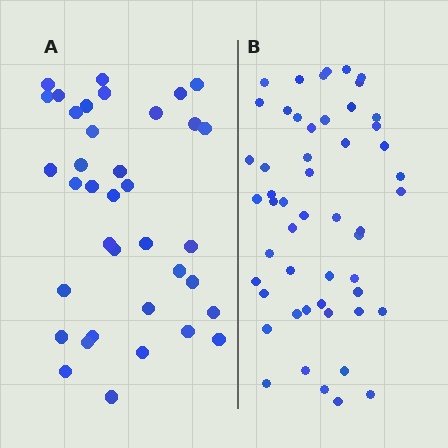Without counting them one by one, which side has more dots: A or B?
Region B (the right region) has more dots.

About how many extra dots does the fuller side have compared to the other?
Region B has approximately 15 more dots than region A.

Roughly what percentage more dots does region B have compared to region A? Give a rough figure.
About 40% more.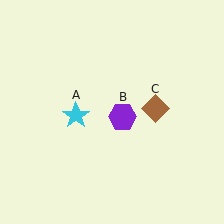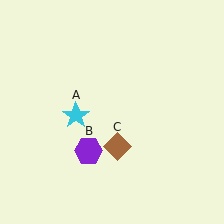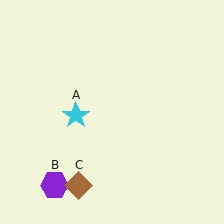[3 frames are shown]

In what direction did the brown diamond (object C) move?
The brown diamond (object C) moved down and to the left.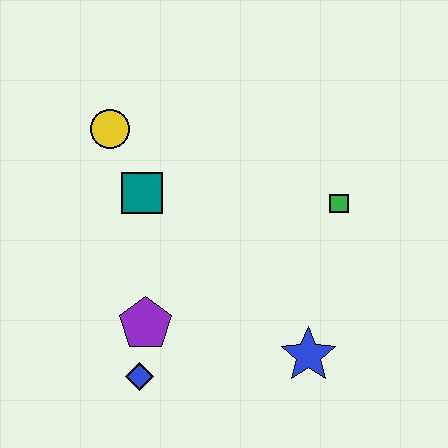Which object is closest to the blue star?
The green square is closest to the blue star.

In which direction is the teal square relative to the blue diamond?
The teal square is above the blue diamond.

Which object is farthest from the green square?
The blue diamond is farthest from the green square.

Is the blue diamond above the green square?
No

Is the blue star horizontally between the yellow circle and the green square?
Yes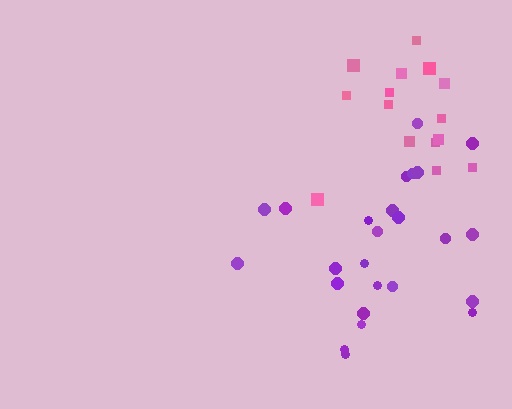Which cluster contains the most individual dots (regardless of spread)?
Purple (26).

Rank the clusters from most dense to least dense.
pink, purple.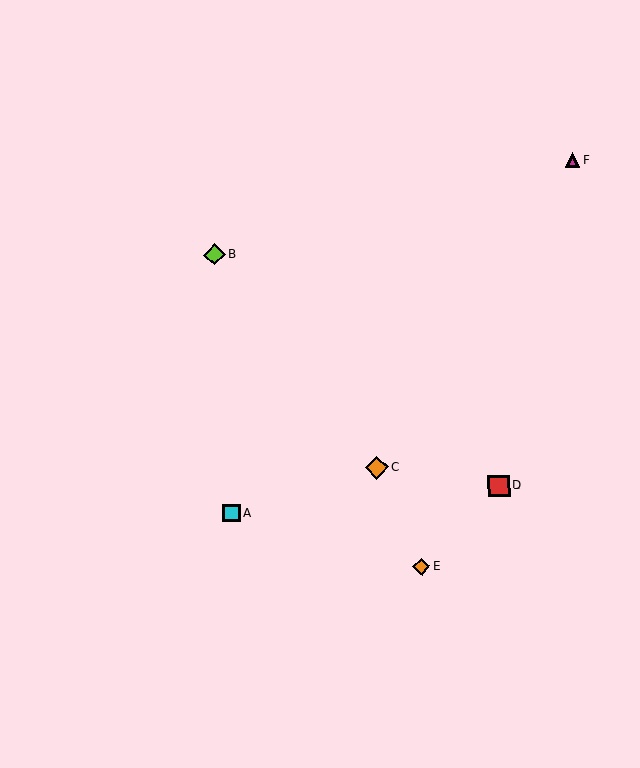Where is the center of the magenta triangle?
The center of the magenta triangle is at (572, 160).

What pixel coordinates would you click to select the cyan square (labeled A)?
Click at (231, 513) to select the cyan square A.